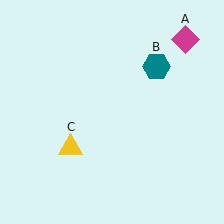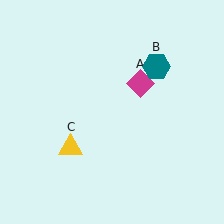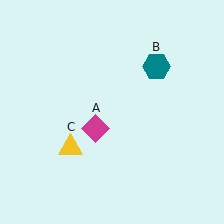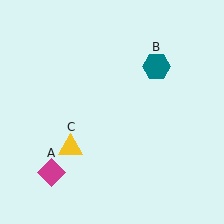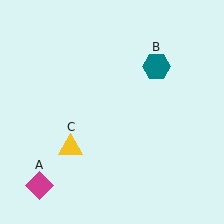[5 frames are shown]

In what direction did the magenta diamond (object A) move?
The magenta diamond (object A) moved down and to the left.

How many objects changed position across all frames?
1 object changed position: magenta diamond (object A).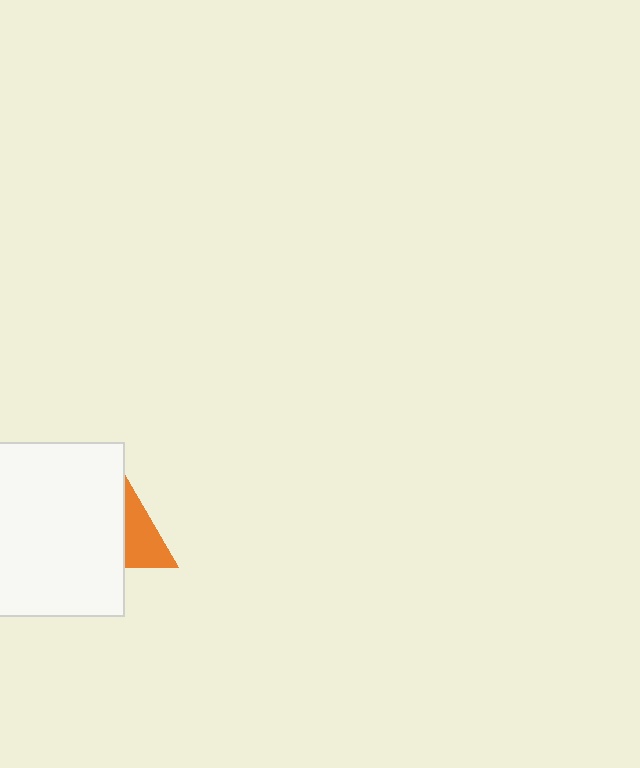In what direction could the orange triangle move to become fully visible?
The orange triangle could move right. That would shift it out from behind the white square entirely.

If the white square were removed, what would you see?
You would see the complete orange triangle.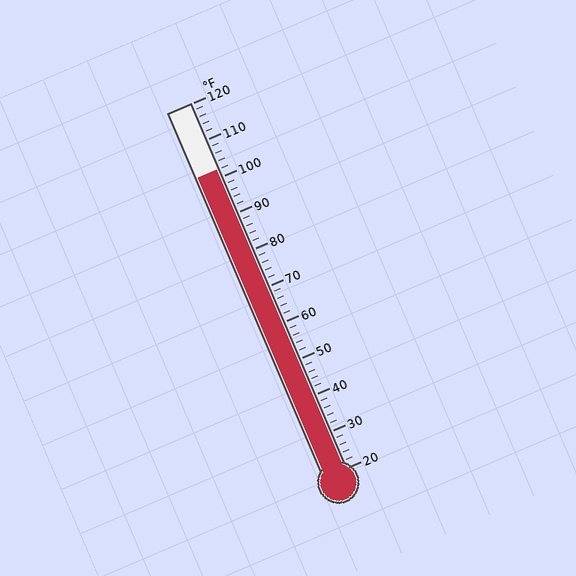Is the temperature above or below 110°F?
The temperature is below 110°F.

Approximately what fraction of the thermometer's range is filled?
The thermometer is filled to approximately 80% of its range.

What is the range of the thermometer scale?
The thermometer scale ranges from 20°F to 120°F.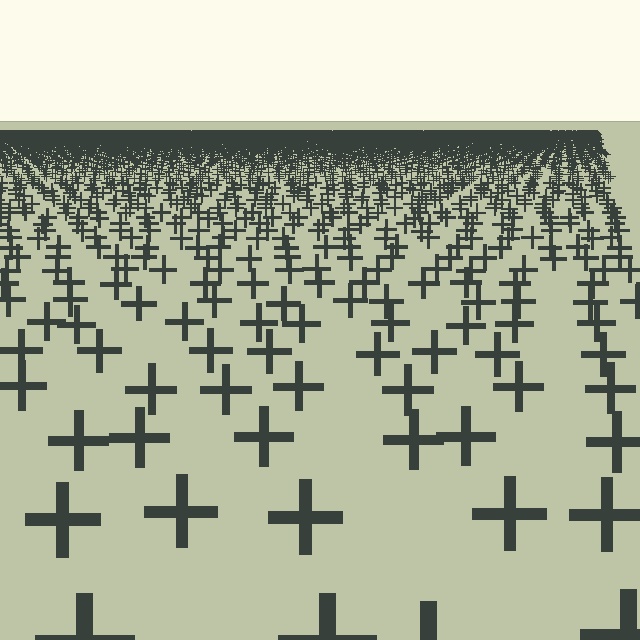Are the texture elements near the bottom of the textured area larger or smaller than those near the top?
Larger. Near the bottom, elements are closer to the viewer and appear at a bigger on-screen size.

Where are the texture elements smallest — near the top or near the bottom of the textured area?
Near the top.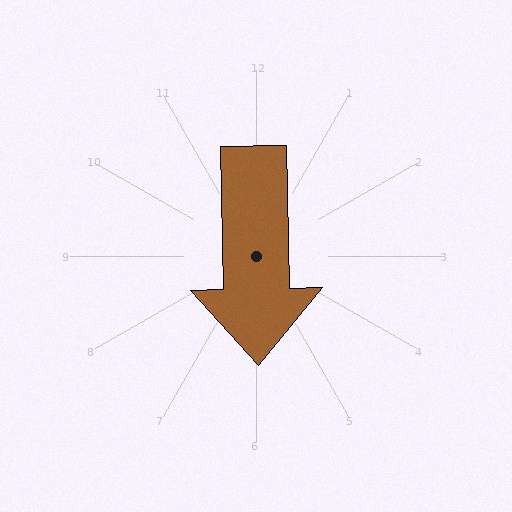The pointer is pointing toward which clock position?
Roughly 6 o'clock.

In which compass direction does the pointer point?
South.